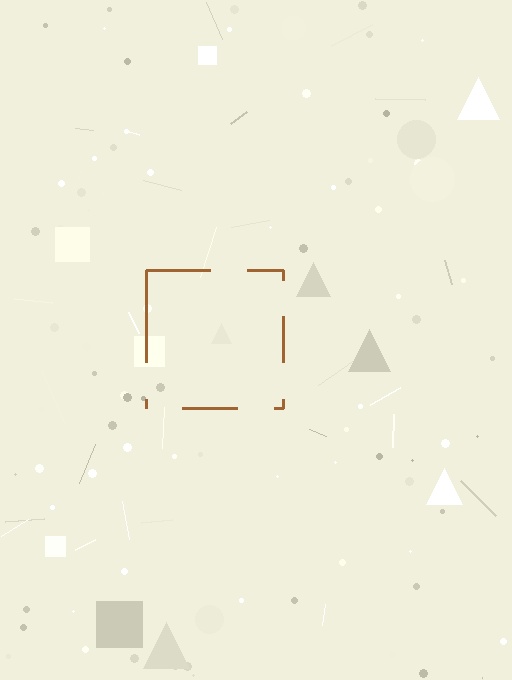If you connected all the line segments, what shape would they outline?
They would outline a square.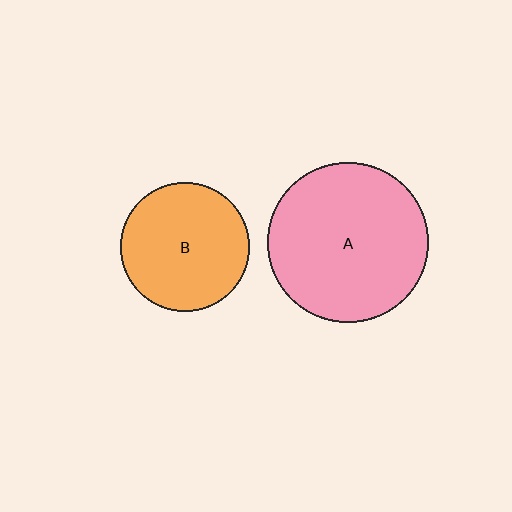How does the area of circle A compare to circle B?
Approximately 1.5 times.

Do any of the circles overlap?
No, none of the circles overlap.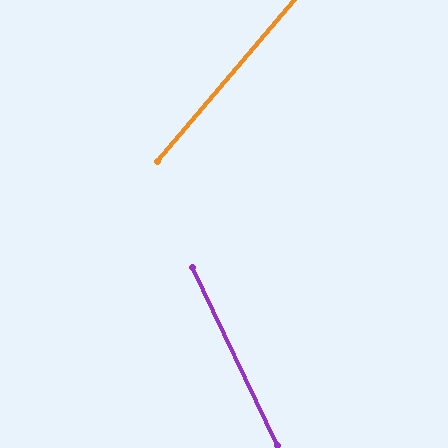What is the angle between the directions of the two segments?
Approximately 66 degrees.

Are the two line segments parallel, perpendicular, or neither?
Neither parallel nor perpendicular — they differ by about 66°.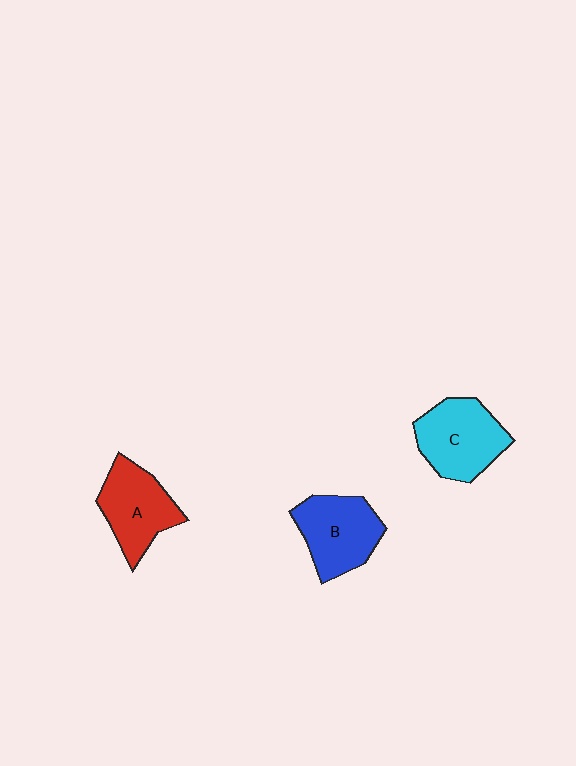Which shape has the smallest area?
Shape A (red).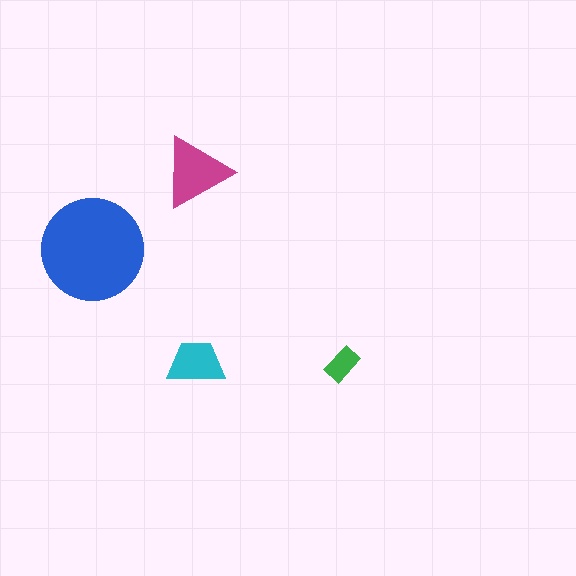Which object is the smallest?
The green rectangle.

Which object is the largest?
The blue circle.